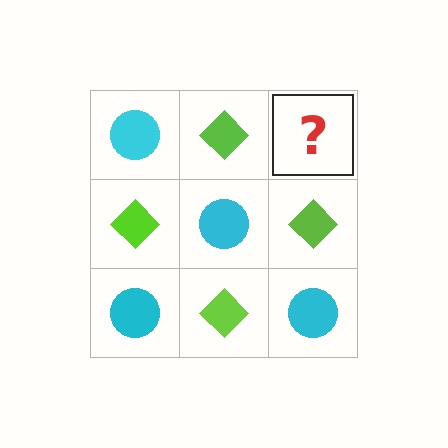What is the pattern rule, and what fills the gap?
The rule is that it alternates cyan circle and lime diamond in a checkerboard pattern. The gap should be filled with a cyan circle.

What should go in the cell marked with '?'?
The missing cell should contain a cyan circle.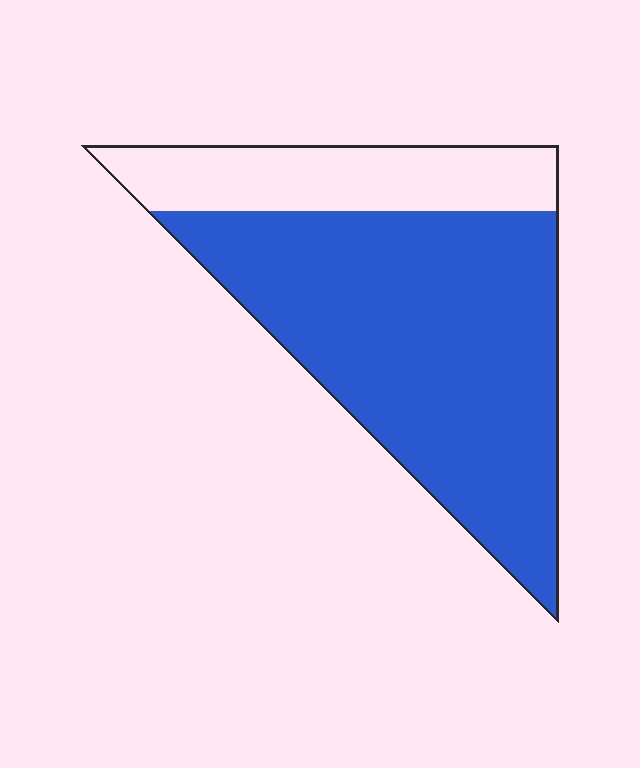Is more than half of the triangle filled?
Yes.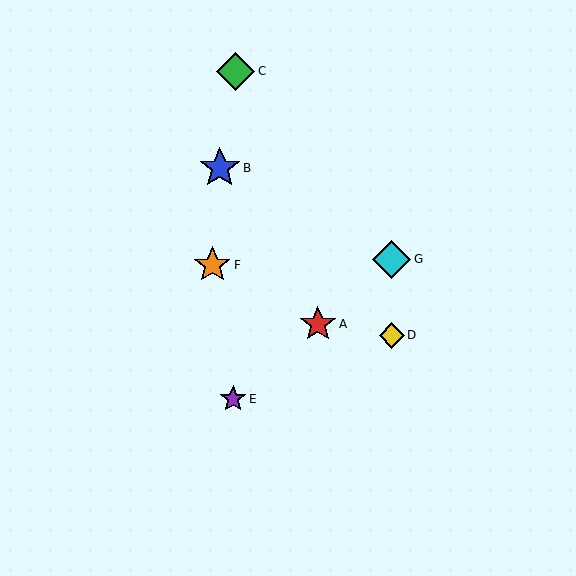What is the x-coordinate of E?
Object E is at x≈233.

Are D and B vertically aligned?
No, D is at x≈392 and B is at x≈220.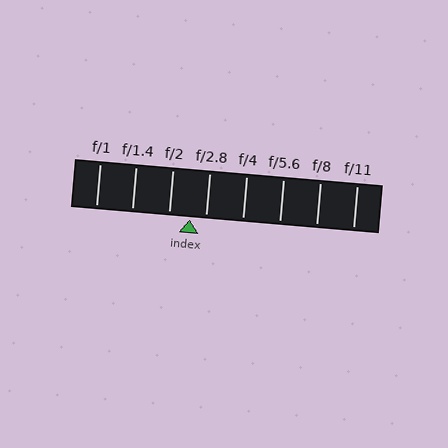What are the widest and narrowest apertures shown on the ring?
The widest aperture shown is f/1 and the narrowest is f/11.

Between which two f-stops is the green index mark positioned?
The index mark is between f/2 and f/2.8.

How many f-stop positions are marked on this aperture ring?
There are 8 f-stop positions marked.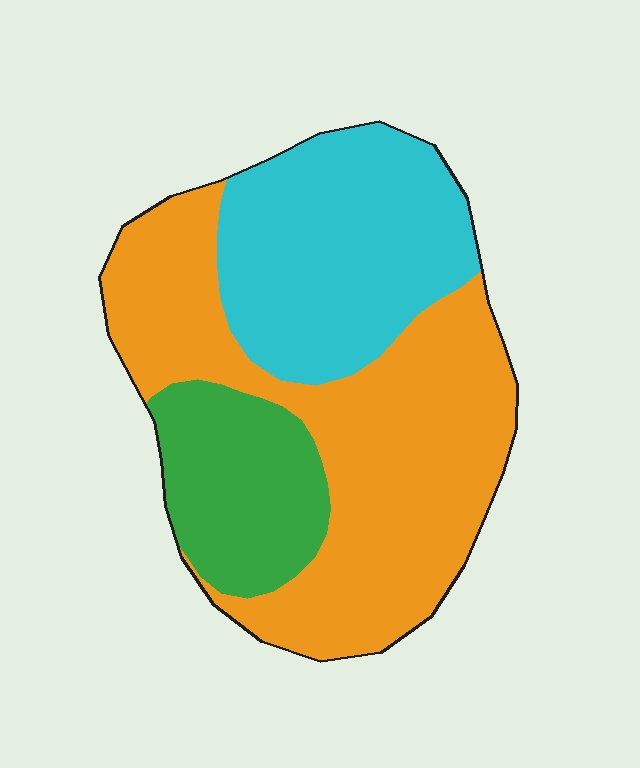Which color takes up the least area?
Green, at roughly 20%.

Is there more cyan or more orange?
Orange.